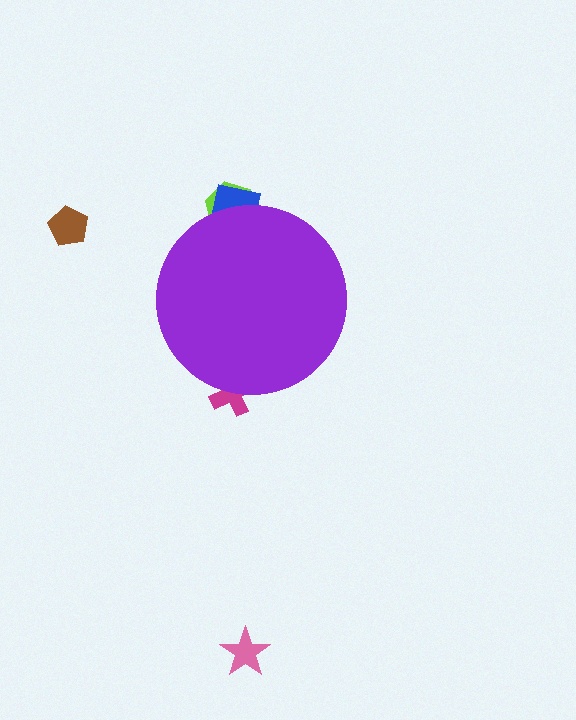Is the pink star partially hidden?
No, the pink star is fully visible.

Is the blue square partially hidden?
Yes, the blue square is partially hidden behind the purple circle.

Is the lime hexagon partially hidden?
Yes, the lime hexagon is partially hidden behind the purple circle.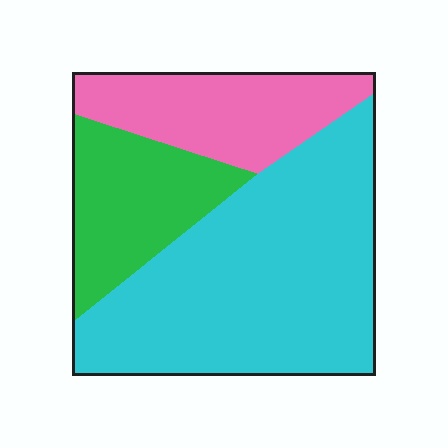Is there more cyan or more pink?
Cyan.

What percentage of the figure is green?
Green covers roughly 20% of the figure.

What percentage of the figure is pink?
Pink covers 22% of the figure.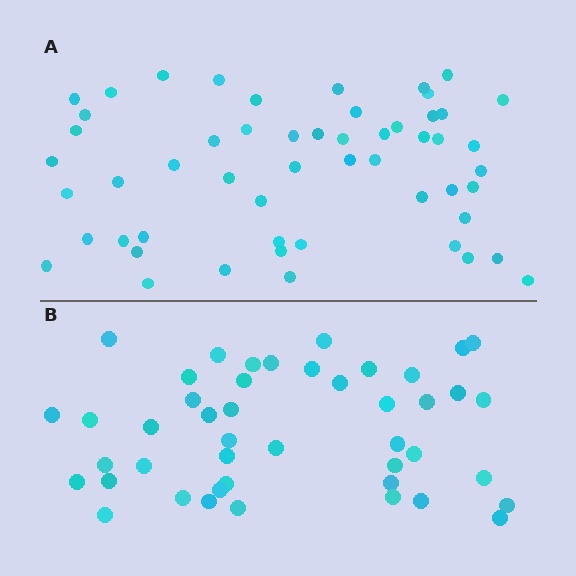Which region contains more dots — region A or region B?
Region A (the top region) has more dots.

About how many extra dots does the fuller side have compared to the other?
Region A has roughly 8 or so more dots than region B.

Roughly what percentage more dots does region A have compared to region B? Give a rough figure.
About 20% more.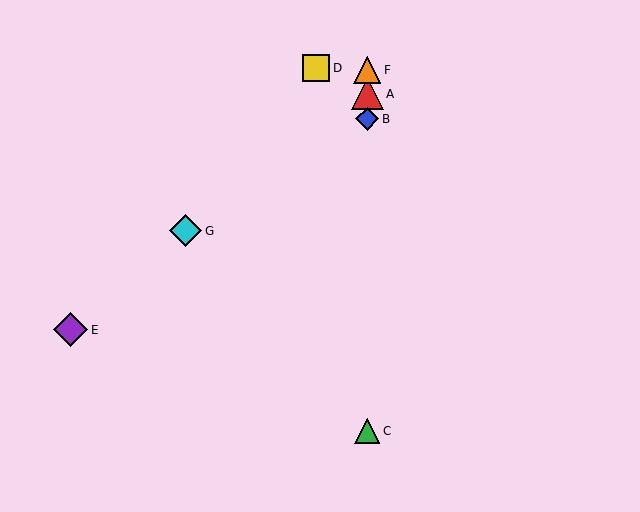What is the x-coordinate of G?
Object G is at x≈185.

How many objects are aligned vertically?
4 objects (A, B, C, F) are aligned vertically.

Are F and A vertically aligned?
Yes, both are at x≈367.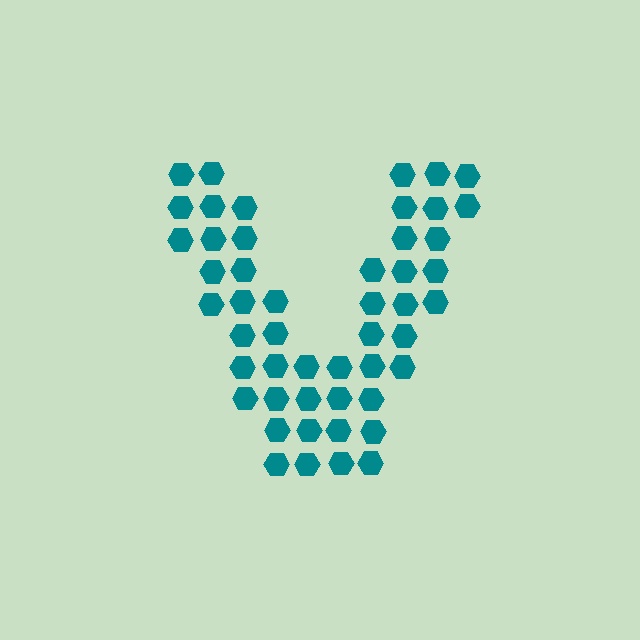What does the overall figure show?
The overall figure shows the letter V.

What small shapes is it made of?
It is made of small hexagons.